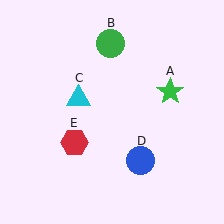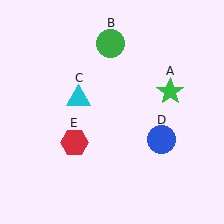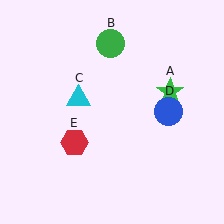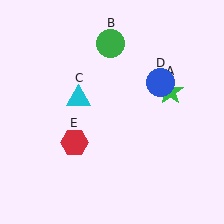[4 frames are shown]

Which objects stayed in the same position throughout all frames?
Green star (object A) and green circle (object B) and cyan triangle (object C) and red hexagon (object E) remained stationary.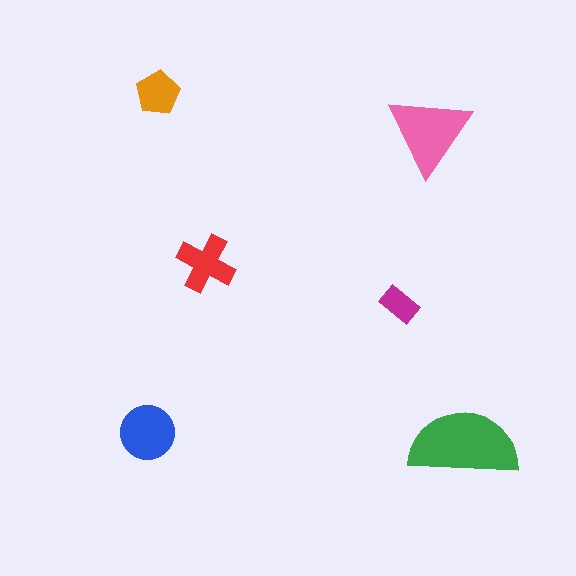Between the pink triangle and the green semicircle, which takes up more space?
The green semicircle.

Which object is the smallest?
The magenta rectangle.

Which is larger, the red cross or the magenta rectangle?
The red cross.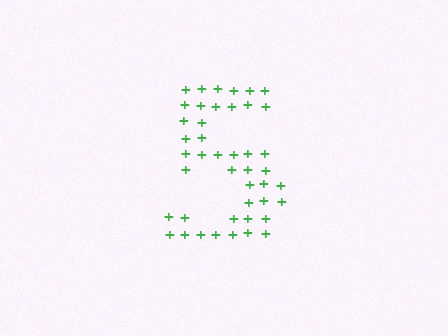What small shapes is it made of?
It is made of small plus signs.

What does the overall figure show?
The overall figure shows the digit 5.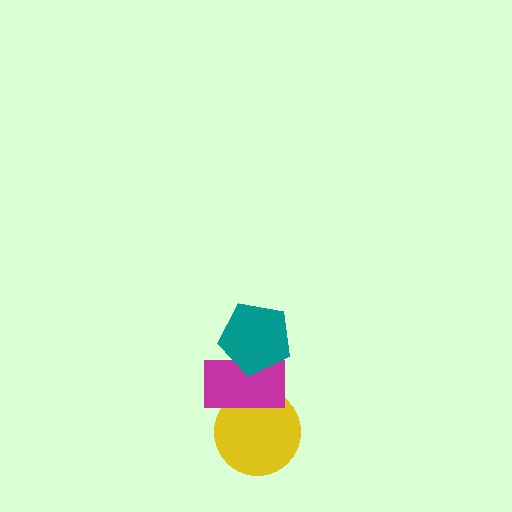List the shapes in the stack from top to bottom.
From top to bottom: the teal pentagon, the magenta rectangle, the yellow circle.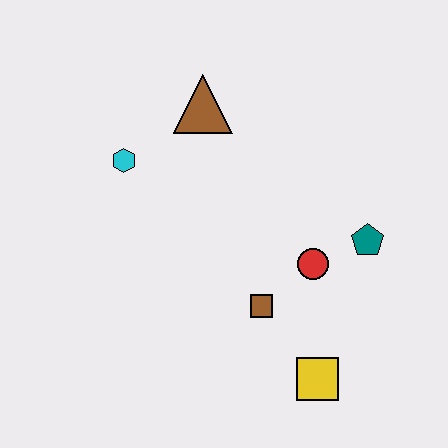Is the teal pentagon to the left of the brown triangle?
No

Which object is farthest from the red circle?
The cyan hexagon is farthest from the red circle.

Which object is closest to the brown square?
The red circle is closest to the brown square.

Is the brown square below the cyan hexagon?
Yes